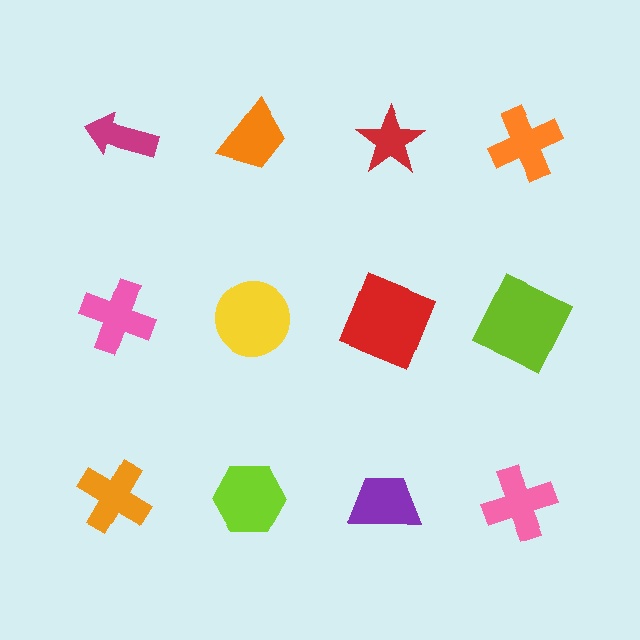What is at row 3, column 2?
A lime hexagon.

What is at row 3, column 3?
A purple trapezoid.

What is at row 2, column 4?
A lime square.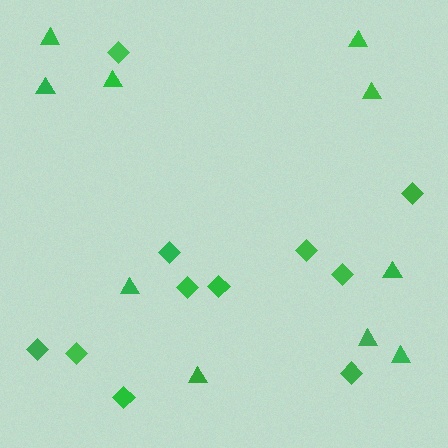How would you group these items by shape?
There are 2 groups: one group of diamonds (11) and one group of triangles (10).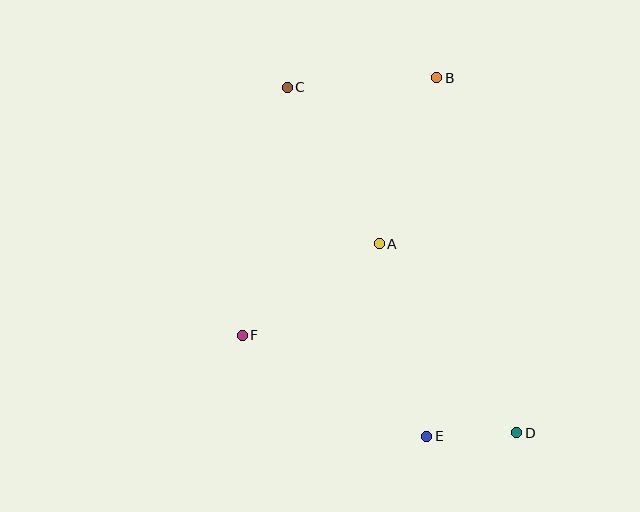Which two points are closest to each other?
Points D and E are closest to each other.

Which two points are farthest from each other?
Points C and D are farthest from each other.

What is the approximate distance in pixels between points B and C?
The distance between B and C is approximately 150 pixels.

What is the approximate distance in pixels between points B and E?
The distance between B and E is approximately 359 pixels.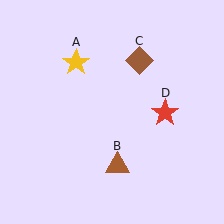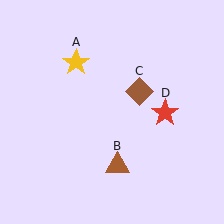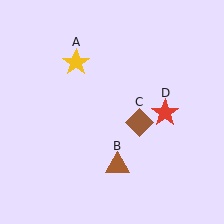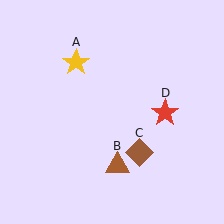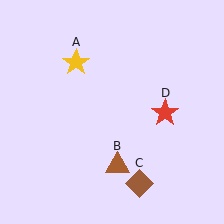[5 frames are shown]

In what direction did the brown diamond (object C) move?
The brown diamond (object C) moved down.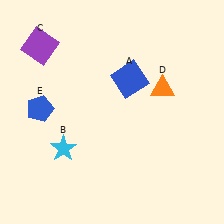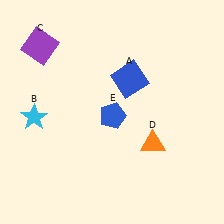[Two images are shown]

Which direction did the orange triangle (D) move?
The orange triangle (D) moved down.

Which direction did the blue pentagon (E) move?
The blue pentagon (E) moved right.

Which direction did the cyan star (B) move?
The cyan star (B) moved up.